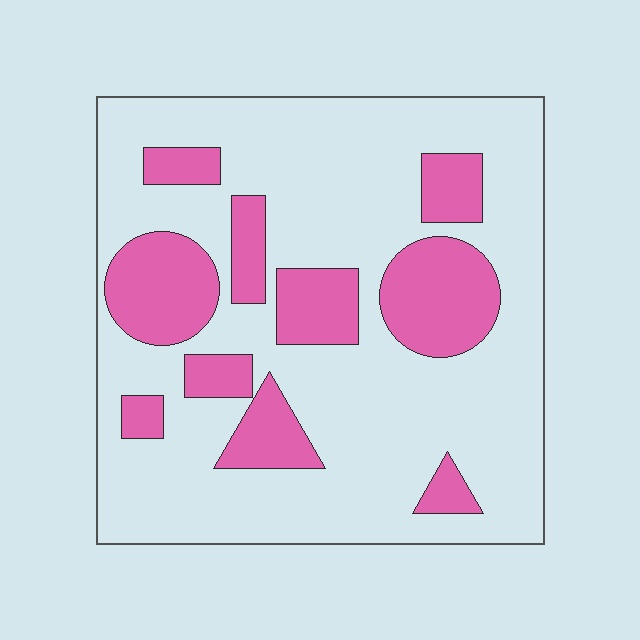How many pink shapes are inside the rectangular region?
10.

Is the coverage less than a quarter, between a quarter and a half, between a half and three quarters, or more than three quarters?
Between a quarter and a half.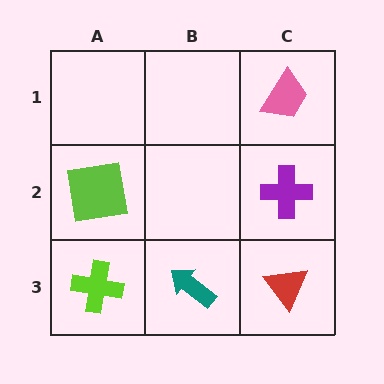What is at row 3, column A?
A lime cross.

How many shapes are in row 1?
1 shape.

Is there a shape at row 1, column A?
No, that cell is empty.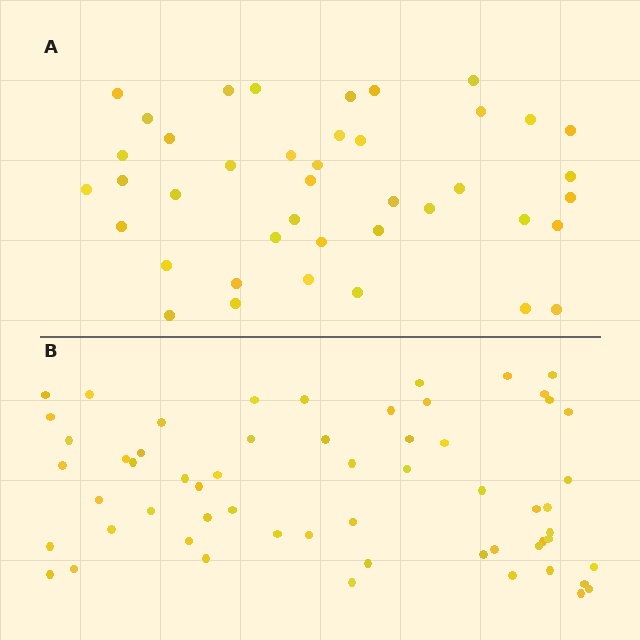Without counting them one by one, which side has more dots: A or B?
Region B (the bottom region) has more dots.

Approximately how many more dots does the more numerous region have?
Region B has approximately 20 more dots than region A.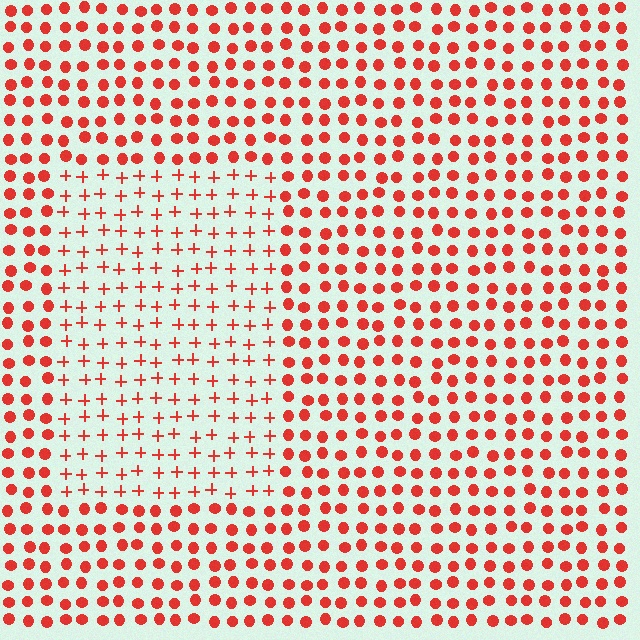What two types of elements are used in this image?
The image uses plus signs inside the rectangle region and circles outside it.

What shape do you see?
I see a rectangle.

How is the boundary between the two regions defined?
The boundary is defined by a change in element shape: plus signs inside vs. circles outside. All elements share the same color and spacing.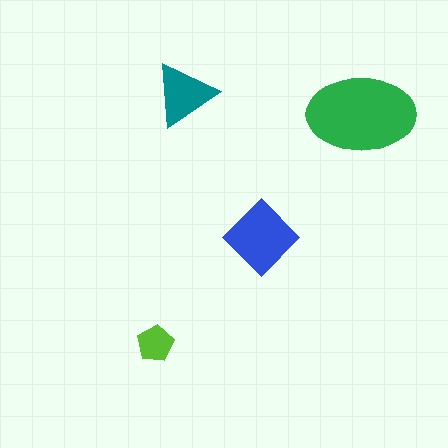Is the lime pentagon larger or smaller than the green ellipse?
Smaller.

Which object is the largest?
The green ellipse.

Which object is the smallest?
The lime pentagon.